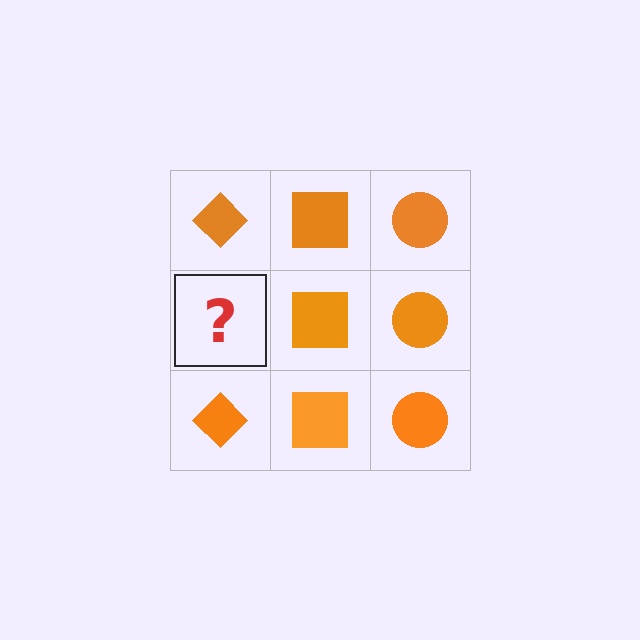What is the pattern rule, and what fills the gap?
The rule is that each column has a consistent shape. The gap should be filled with an orange diamond.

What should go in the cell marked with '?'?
The missing cell should contain an orange diamond.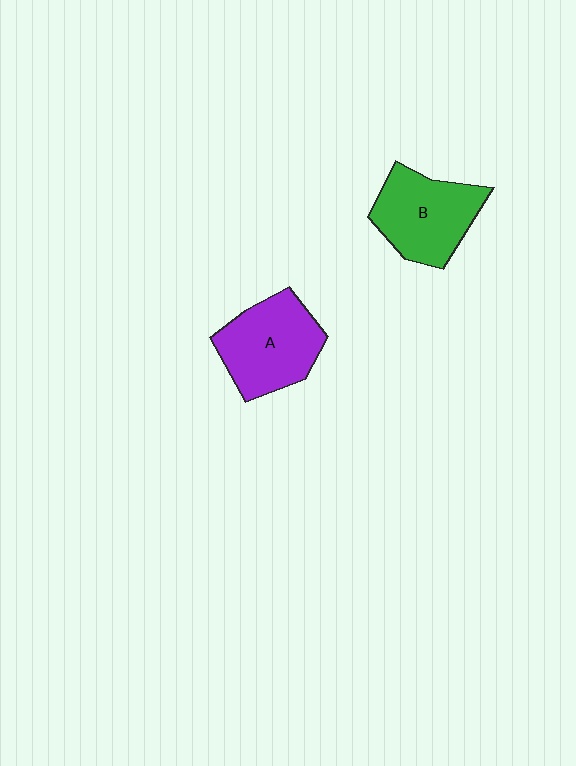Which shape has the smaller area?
Shape B (green).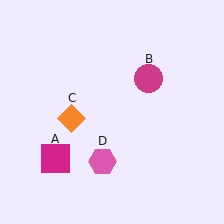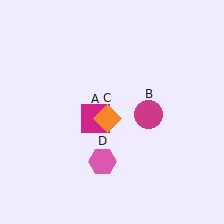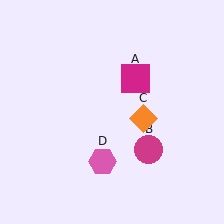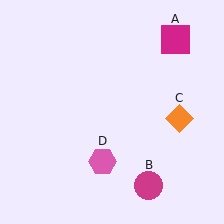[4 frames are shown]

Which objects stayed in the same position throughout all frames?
Pink hexagon (object D) remained stationary.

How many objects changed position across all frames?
3 objects changed position: magenta square (object A), magenta circle (object B), orange diamond (object C).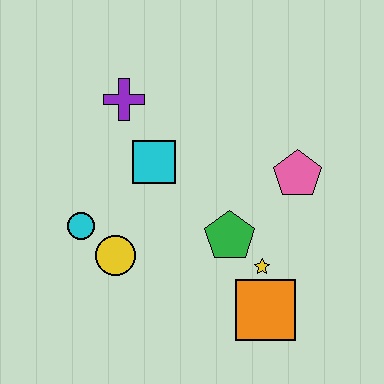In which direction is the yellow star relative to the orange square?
The yellow star is above the orange square.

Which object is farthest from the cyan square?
The orange square is farthest from the cyan square.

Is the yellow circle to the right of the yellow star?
No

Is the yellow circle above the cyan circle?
No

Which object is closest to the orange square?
The yellow star is closest to the orange square.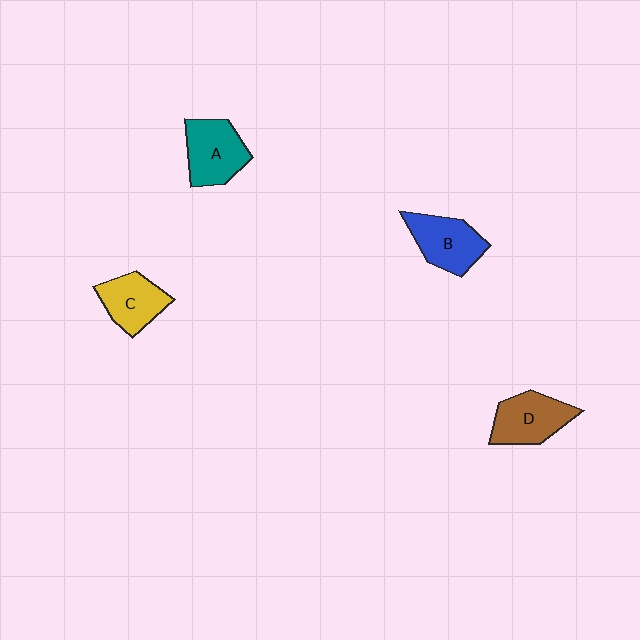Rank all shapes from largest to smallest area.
From largest to smallest: A (teal), D (brown), B (blue), C (yellow).